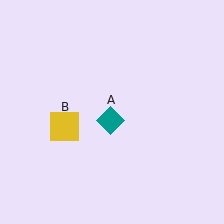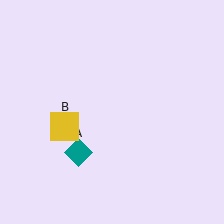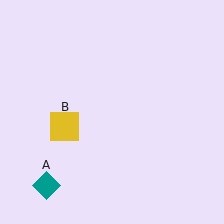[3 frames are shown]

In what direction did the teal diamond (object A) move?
The teal diamond (object A) moved down and to the left.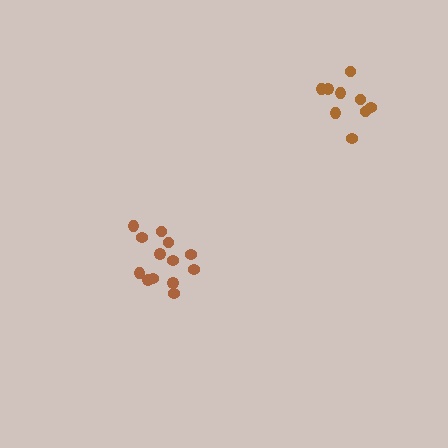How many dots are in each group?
Group 1: 9 dots, Group 2: 13 dots (22 total).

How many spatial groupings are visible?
There are 2 spatial groupings.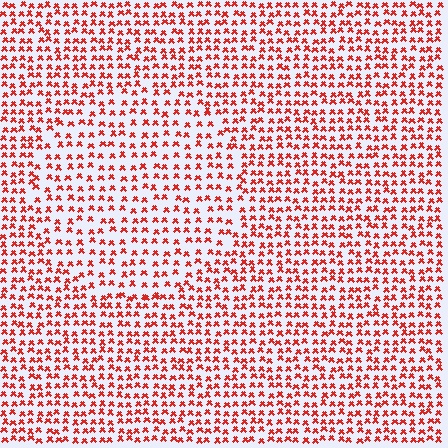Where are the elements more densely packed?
The elements are more densely packed outside the circle boundary.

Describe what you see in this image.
The image contains small red elements arranged at two different densities. A circle-shaped region is visible where the elements are less densely packed than the surrounding area.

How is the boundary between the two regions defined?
The boundary is defined by a change in element density (approximately 1.5x ratio). All elements are the same color, size, and shape.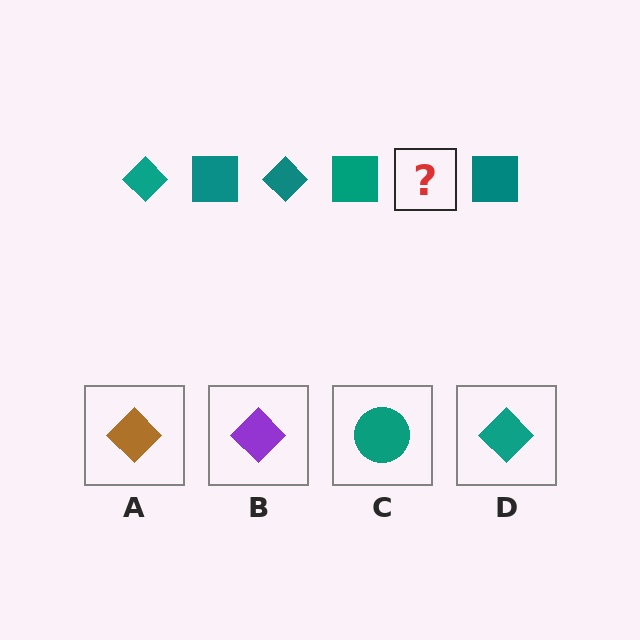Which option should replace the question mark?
Option D.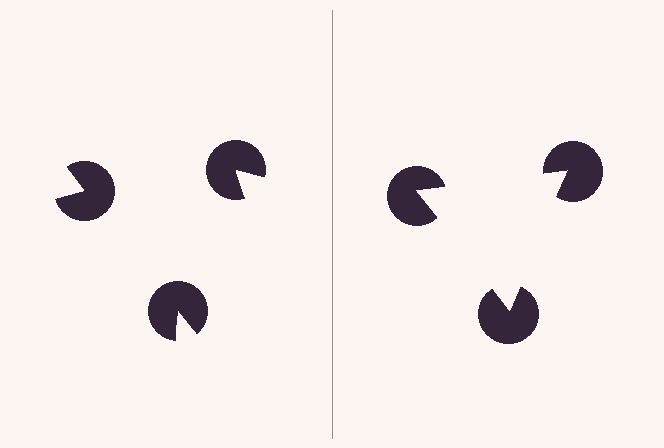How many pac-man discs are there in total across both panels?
6 — 3 on each side.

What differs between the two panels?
The pac-man discs are positioned identically on both sides; only the wedge orientations differ. On the right they align to a triangle; on the left they are misaligned.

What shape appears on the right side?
An illusory triangle.